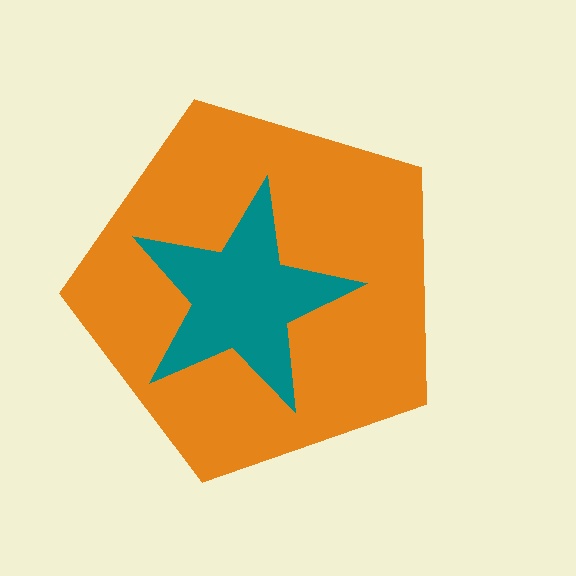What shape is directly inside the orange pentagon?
The teal star.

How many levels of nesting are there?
2.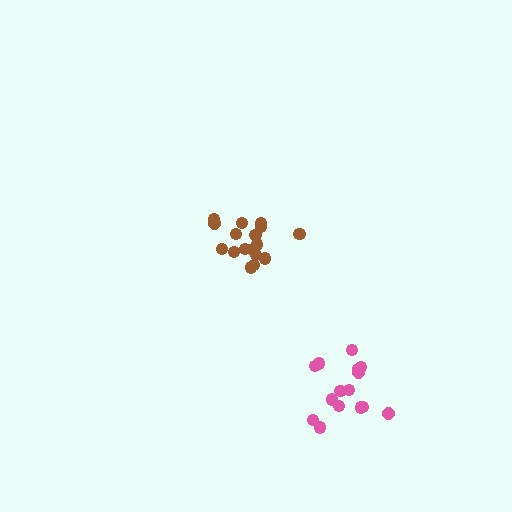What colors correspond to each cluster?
The clusters are colored: pink, brown.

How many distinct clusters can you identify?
There are 2 distinct clusters.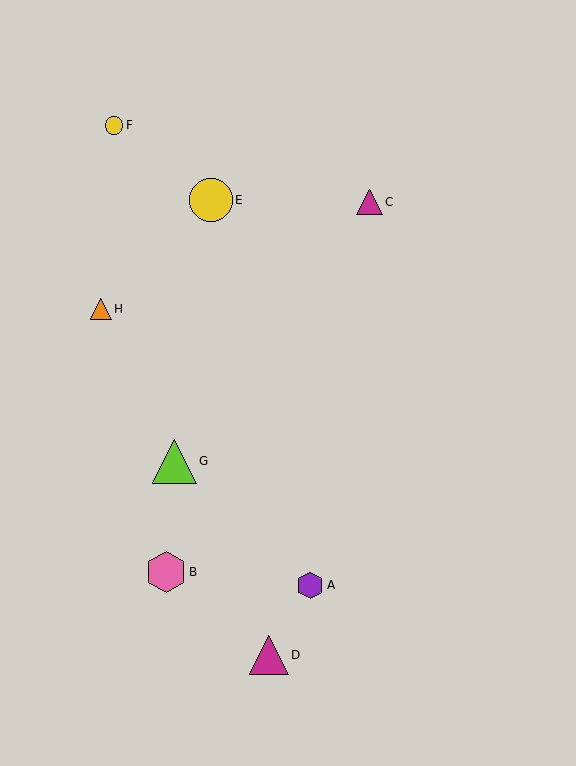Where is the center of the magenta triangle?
The center of the magenta triangle is at (269, 655).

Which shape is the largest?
The lime triangle (labeled G) is the largest.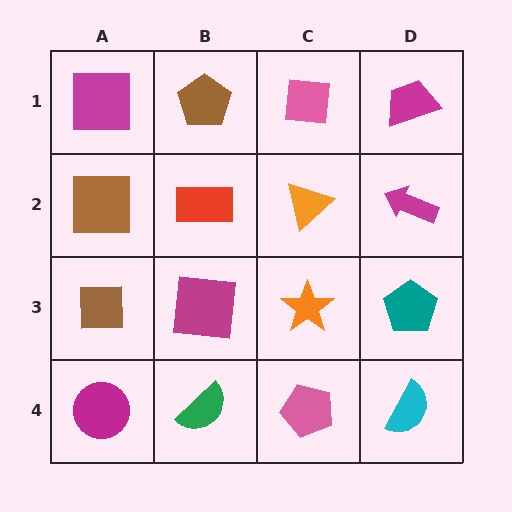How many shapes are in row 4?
4 shapes.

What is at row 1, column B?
A brown pentagon.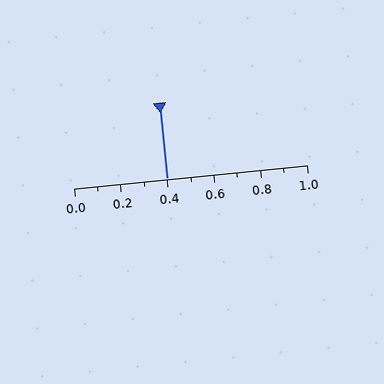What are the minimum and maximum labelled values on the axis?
The axis runs from 0.0 to 1.0.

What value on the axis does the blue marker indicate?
The marker indicates approximately 0.4.